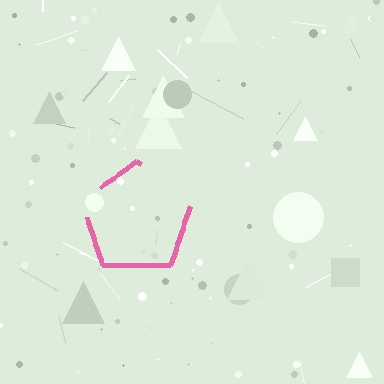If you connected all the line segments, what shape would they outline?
They would outline a pentagon.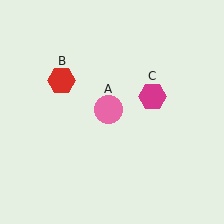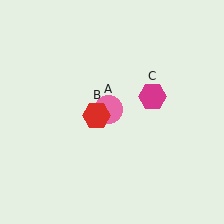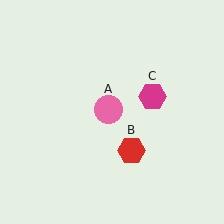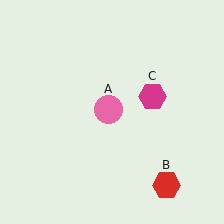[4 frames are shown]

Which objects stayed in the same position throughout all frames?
Pink circle (object A) and magenta hexagon (object C) remained stationary.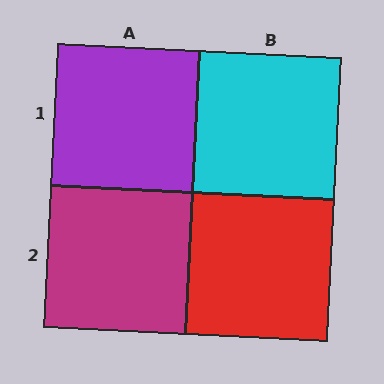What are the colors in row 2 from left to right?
Magenta, red.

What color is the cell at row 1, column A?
Purple.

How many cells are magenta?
1 cell is magenta.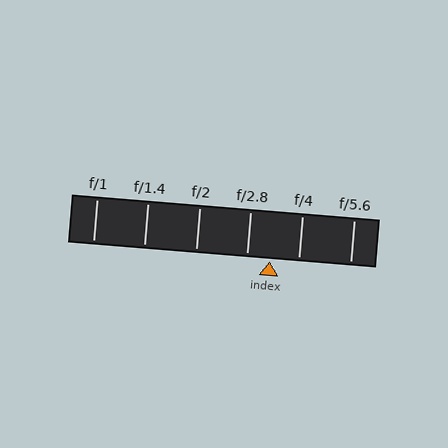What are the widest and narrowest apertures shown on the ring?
The widest aperture shown is f/1 and the narrowest is f/5.6.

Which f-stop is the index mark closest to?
The index mark is closest to f/2.8.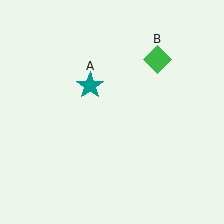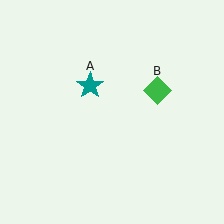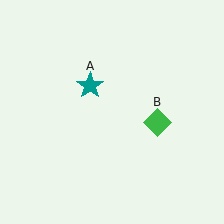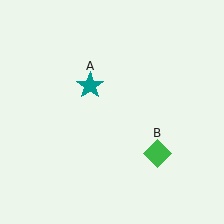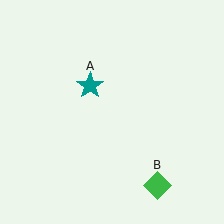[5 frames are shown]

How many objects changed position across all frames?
1 object changed position: green diamond (object B).